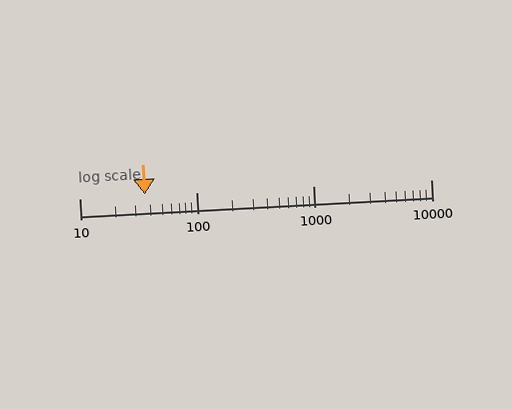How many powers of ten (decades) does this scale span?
The scale spans 3 decades, from 10 to 10000.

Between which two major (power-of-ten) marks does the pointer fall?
The pointer is between 10 and 100.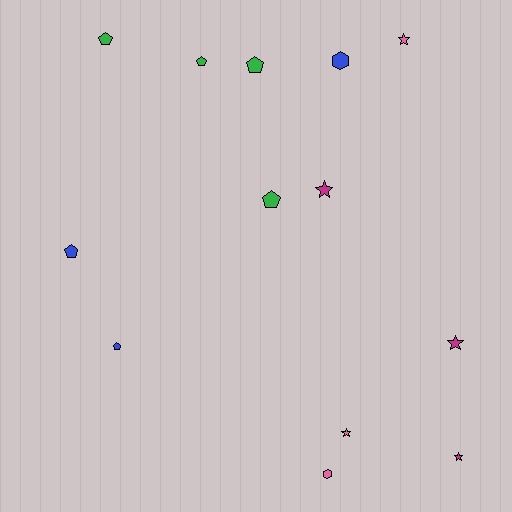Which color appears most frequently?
Green, with 4 objects.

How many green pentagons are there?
There are 4 green pentagons.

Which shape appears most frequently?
Pentagon, with 6 objects.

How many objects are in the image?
There are 13 objects.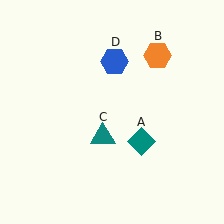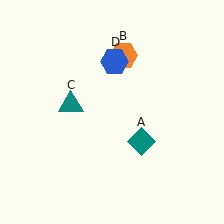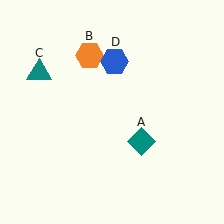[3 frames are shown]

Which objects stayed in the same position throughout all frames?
Teal diamond (object A) and blue hexagon (object D) remained stationary.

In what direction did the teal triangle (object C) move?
The teal triangle (object C) moved up and to the left.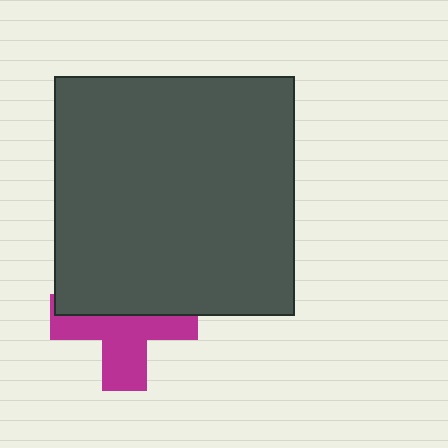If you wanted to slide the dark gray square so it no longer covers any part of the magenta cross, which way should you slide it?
Slide it up — that is the most direct way to separate the two shapes.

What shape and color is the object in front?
The object in front is a dark gray square.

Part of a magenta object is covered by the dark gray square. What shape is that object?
It is a cross.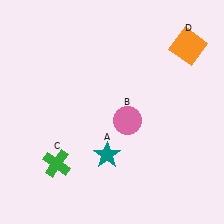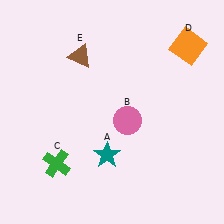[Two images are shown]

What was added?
A brown triangle (E) was added in Image 2.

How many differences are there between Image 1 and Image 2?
There is 1 difference between the two images.